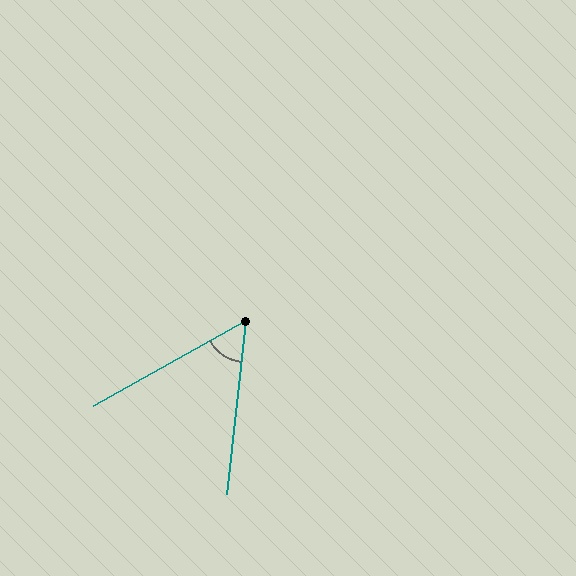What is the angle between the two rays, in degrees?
Approximately 55 degrees.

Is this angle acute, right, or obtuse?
It is acute.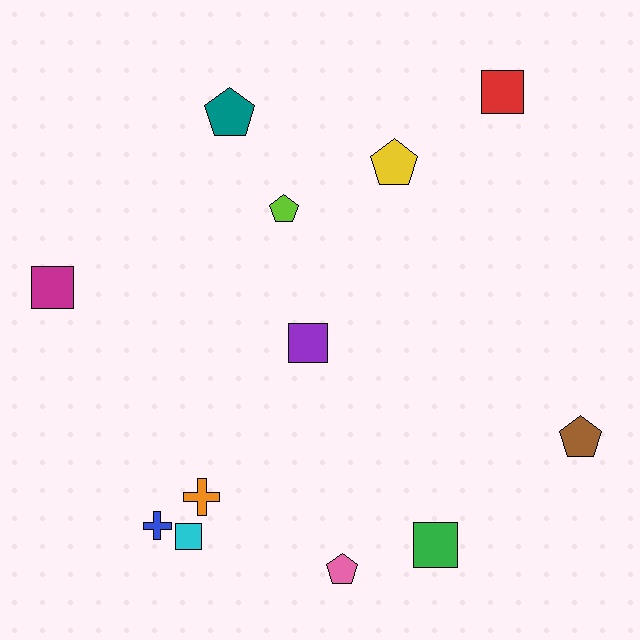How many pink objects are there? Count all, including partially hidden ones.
There is 1 pink object.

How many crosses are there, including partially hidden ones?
There are 2 crosses.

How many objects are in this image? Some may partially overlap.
There are 12 objects.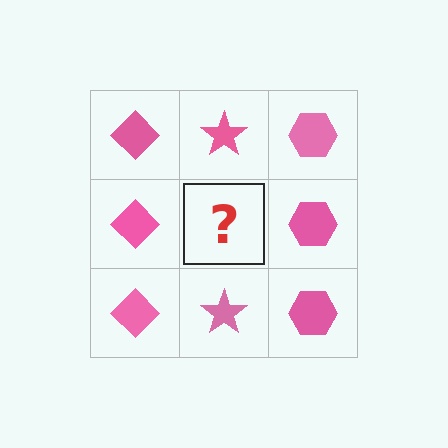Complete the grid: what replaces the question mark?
The question mark should be replaced with a pink star.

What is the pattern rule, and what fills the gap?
The rule is that each column has a consistent shape. The gap should be filled with a pink star.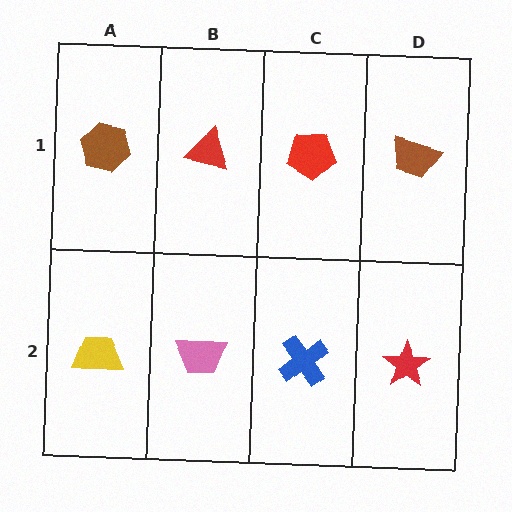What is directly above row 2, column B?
A red triangle.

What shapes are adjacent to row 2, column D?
A brown trapezoid (row 1, column D), a blue cross (row 2, column C).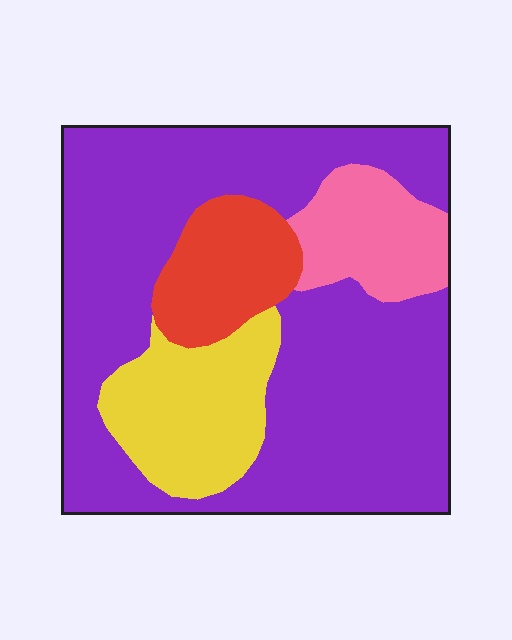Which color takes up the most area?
Purple, at roughly 65%.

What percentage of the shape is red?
Red takes up about one tenth (1/10) of the shape.